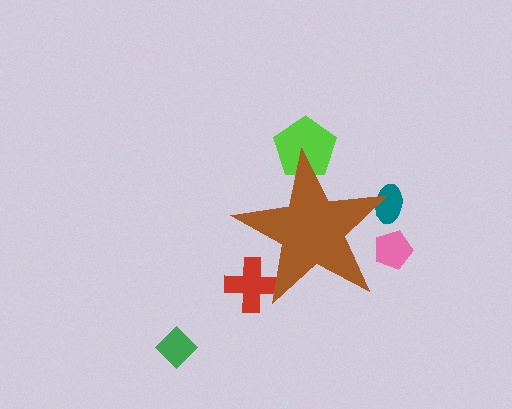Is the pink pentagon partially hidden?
Yes, the pink pentagon is partially hidden behind the brown star.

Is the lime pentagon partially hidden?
Yes, the lime pentagon is partially hidden behind the brown star.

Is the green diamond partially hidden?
No, the green diamond is fully visible.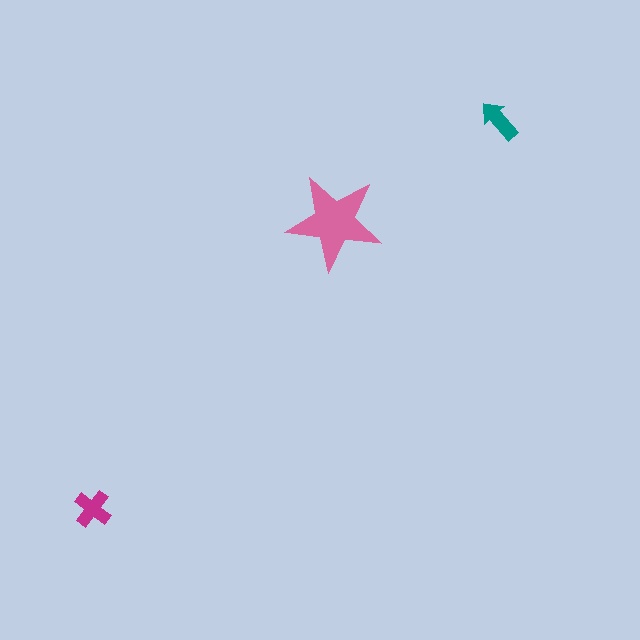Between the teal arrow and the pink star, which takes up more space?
The pink star.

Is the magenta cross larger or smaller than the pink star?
Smaller.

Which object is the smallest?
The teal arrow.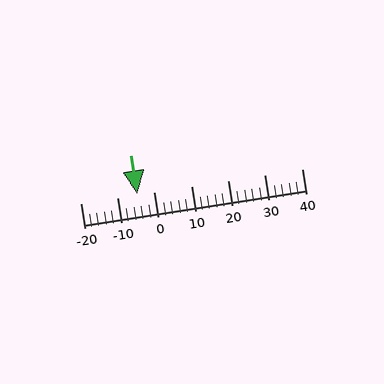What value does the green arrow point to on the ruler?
The green arrow points to approximately -5.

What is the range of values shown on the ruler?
The ruler shows values from -20 to 40.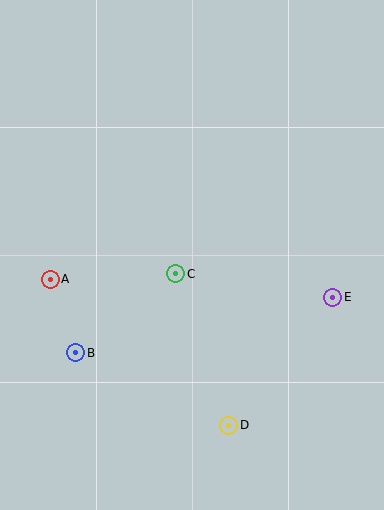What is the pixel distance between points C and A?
The distance between C and A is 125 pixels.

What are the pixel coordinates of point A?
Point A is at (50, 279).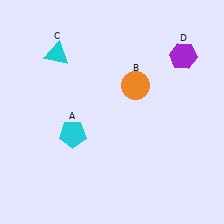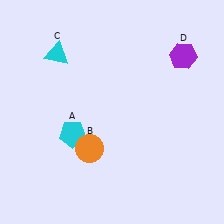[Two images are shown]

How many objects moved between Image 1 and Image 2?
1 object moved between the two images.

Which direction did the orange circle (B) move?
The orange circle (B) moved down.